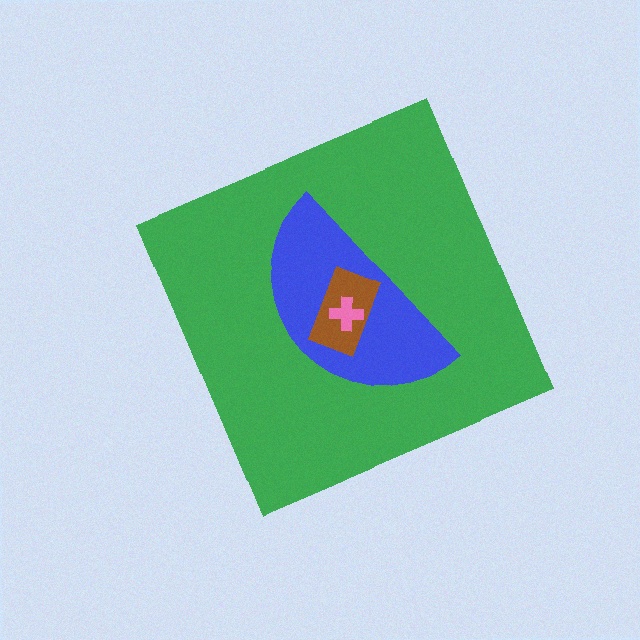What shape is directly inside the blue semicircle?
The brown rectangle.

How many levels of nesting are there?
4.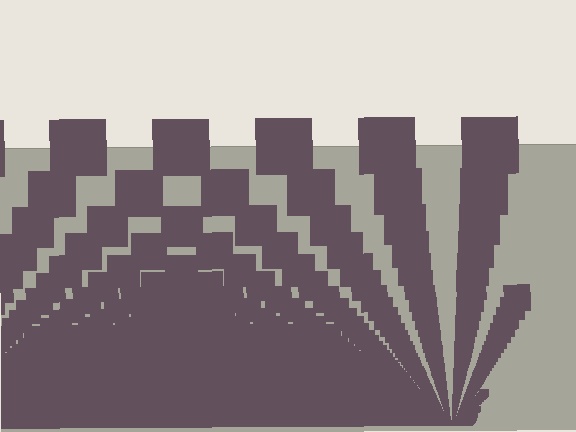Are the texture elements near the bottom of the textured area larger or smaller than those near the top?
Smaller. The gradient is inverted — elements near the bottom are smaller and denser.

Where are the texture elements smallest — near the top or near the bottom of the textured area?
Near the bottom.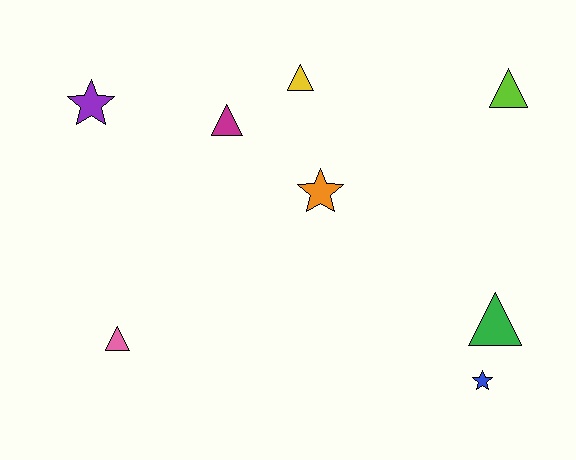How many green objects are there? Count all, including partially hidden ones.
There is 1 green object.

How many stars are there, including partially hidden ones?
There are 3 stars.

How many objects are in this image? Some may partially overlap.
There are 8 objects.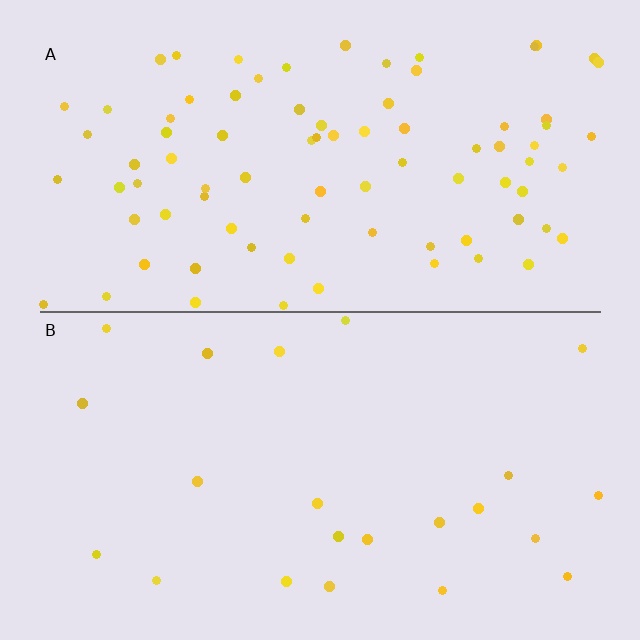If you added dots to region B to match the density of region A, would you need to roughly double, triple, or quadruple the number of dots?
Approximately quadruple.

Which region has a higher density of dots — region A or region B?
A (the top).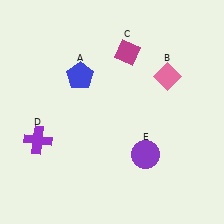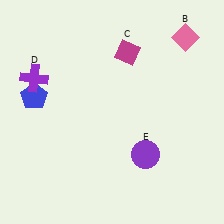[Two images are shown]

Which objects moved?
The objects that moved are: the blue pentagon (A), the pink diamond (B), the purple cross (D).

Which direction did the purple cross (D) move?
The purple cross (D) moved up.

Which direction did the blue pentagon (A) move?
The blue pentagon (A) moved left.